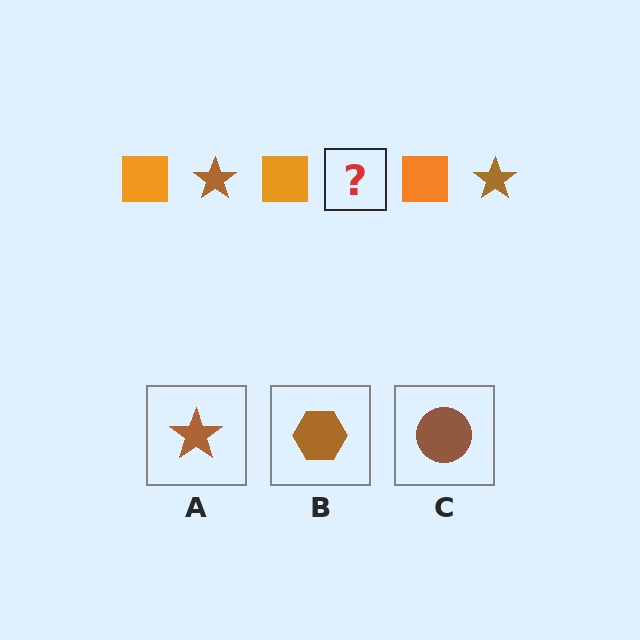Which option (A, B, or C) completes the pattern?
A.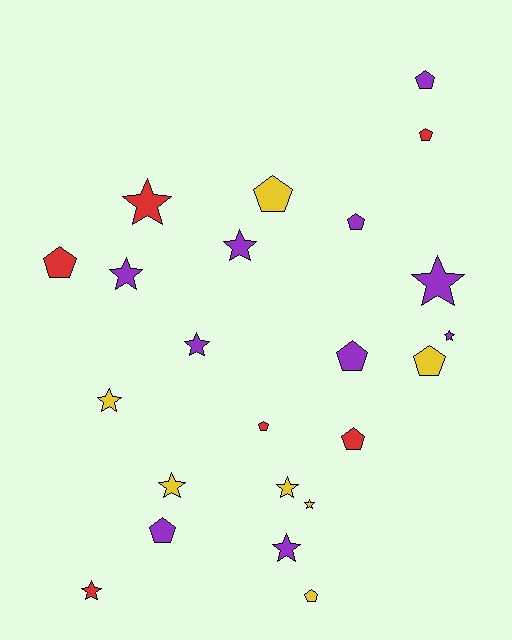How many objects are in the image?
There are 23 objects.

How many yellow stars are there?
There are 4 yellow stars.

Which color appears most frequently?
Purple, with 10 objects.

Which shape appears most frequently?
Star, with 12 objects.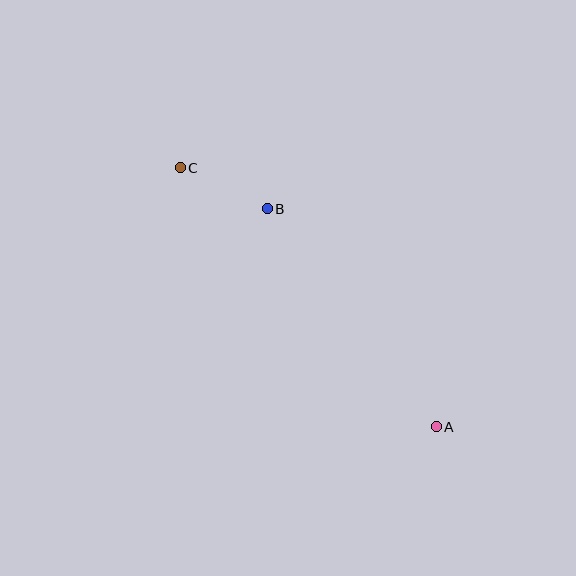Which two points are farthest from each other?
Points A and C are farthest from each other.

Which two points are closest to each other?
Points B and C are closest to each other.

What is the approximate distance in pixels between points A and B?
The distance between A and B is approximately 276 pixels.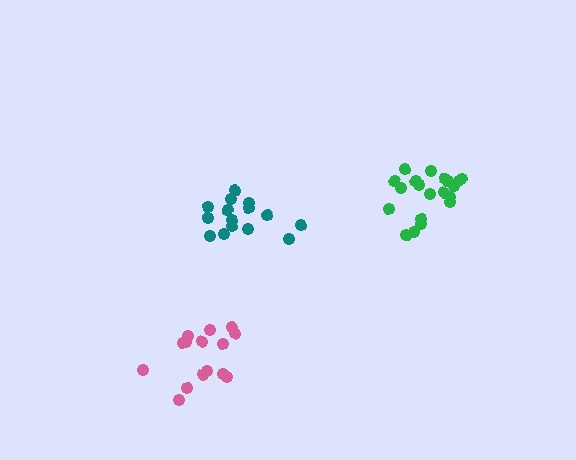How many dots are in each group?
Group 1: 15 dots, Group 2: 20 dots, Group 3: 15 dots (50 total).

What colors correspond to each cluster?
The clusters are colored: teal, green, pink.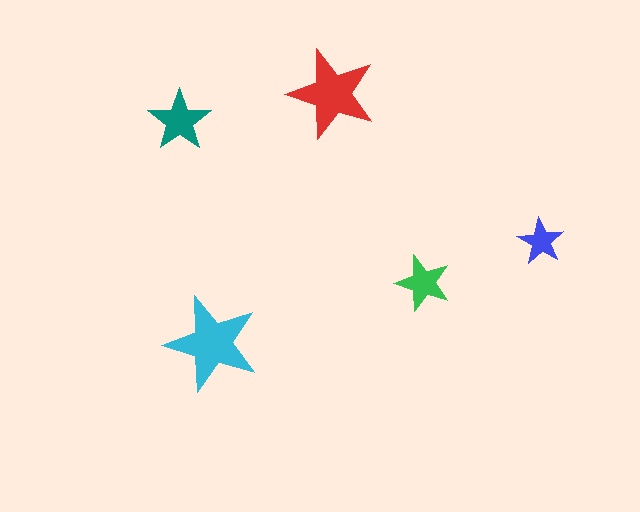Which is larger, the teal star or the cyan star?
The cyan one.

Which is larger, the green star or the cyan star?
The cyan one.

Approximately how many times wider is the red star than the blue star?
About 2 times wider.